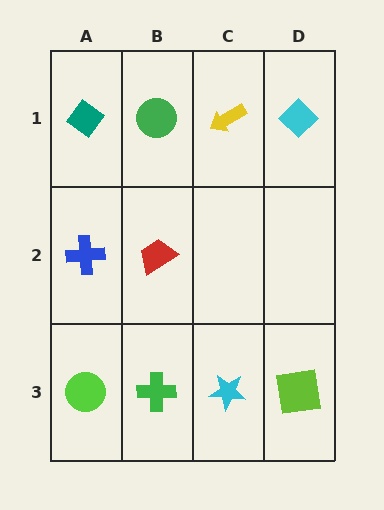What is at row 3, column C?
A cyan star.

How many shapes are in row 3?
4 shapes.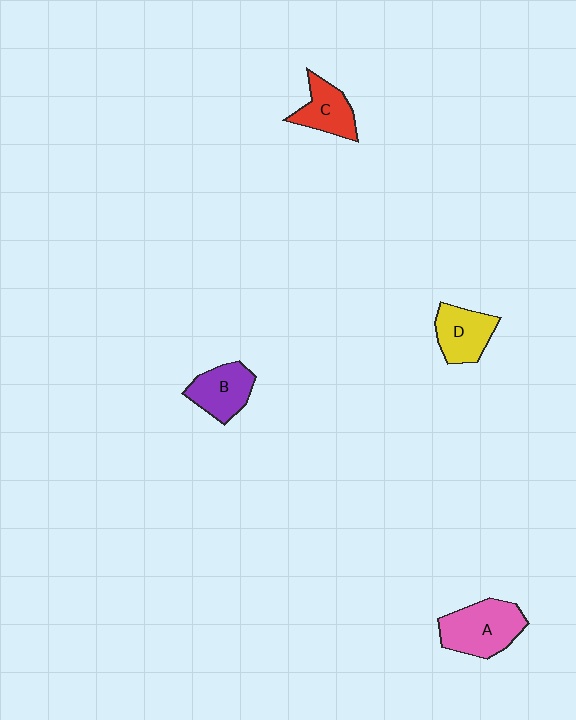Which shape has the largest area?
Shape A (pink).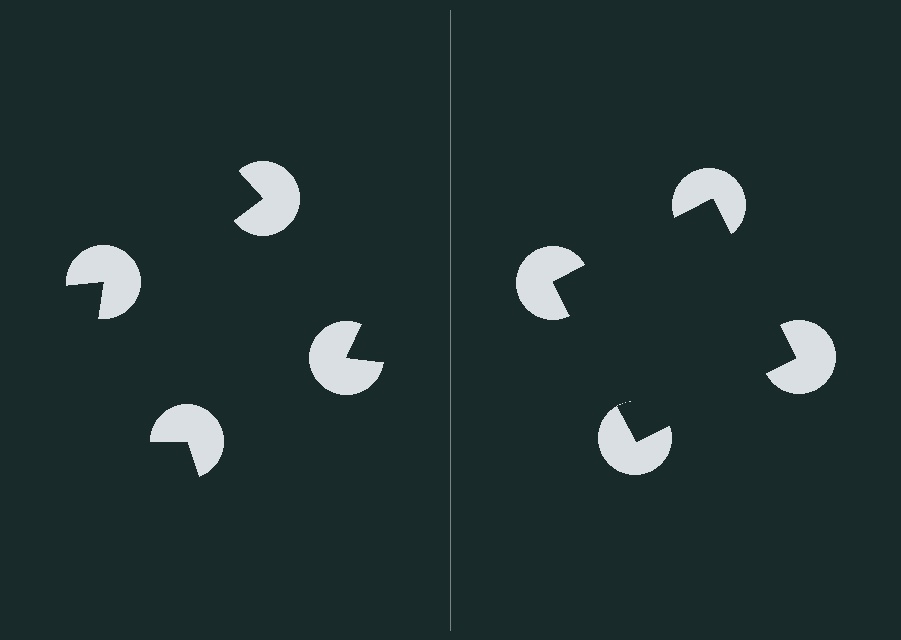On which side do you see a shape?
An illusory square appears on the right side. On the left side the wedge cuts are rotated, so no coherent shape forms.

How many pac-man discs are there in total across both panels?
8 — 4 on each side.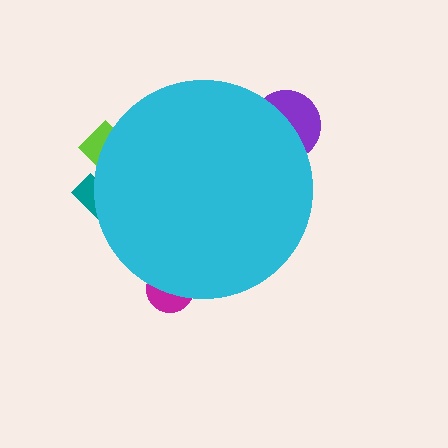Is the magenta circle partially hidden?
Yes, the magenta circle is partially hidden behind the cyan circle.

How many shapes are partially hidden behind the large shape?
4 shapes are partially hidden.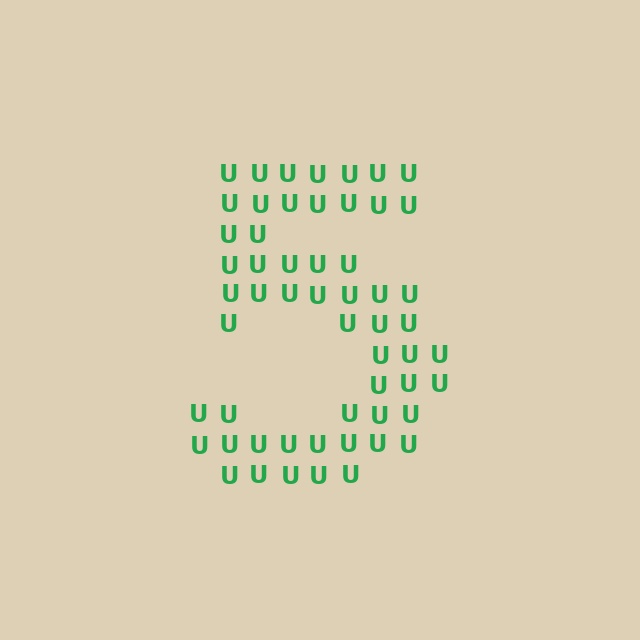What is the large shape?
The large shape is the digit 5.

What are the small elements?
The small elements are letter U's.